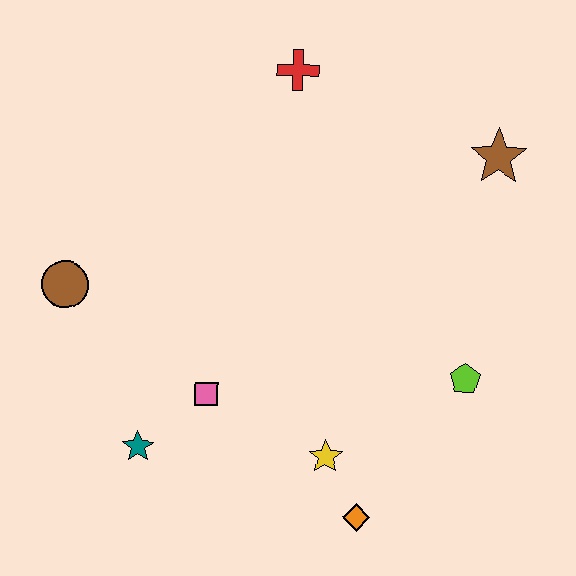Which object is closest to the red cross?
The brown star is closest to the red cross.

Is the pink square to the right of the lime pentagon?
No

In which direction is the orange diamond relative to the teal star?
The orange diamond is to the right of the teal star.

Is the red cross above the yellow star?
Yes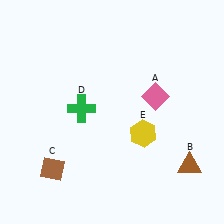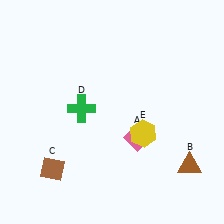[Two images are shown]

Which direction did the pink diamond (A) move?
The pink diamond (A) moved down.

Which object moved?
The pink diamond (A) moved down.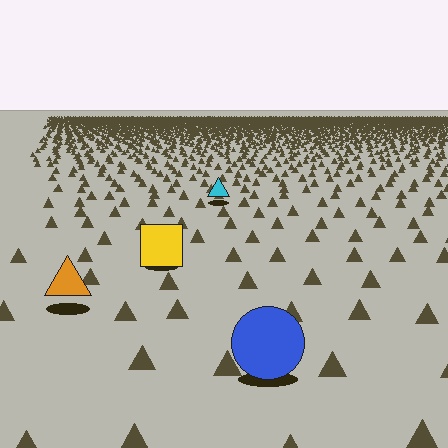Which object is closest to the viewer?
The blue circle is closest. The texture marks near it are larger and more spread out.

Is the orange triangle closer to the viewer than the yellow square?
Yes. The orange triangle is closer — you can tell from the texture gradient: the ground texture is coarser near it.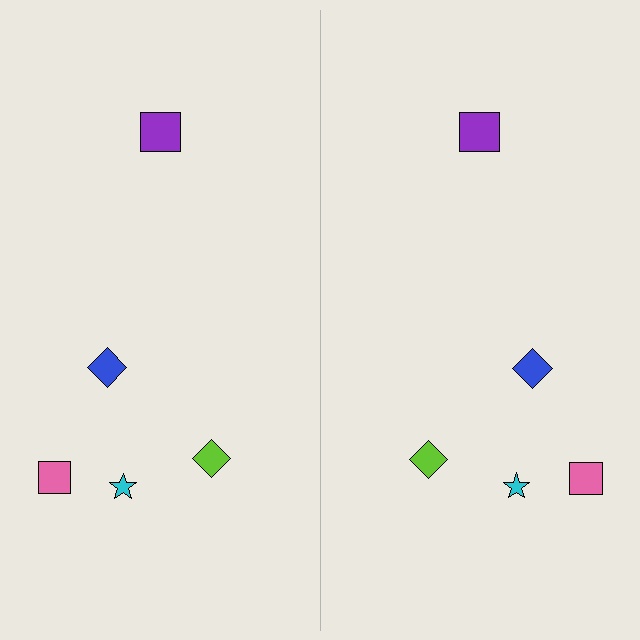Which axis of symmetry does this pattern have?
The pattern has a vertical axis of symmetry running through the center of the image.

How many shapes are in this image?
There are 10 shapes in this image.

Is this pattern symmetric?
Yes, this pattern has bilateral (reflection) symmetry.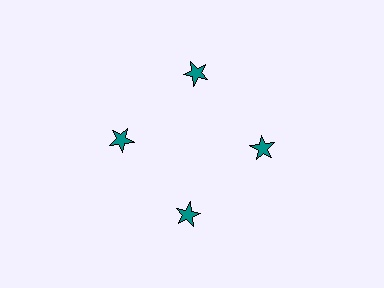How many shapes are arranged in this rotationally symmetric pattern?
There are 4 shapes, arranged in 4 groups of 1.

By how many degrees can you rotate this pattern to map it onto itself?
The pattern maps onto itself every 90 degrees of rotation.